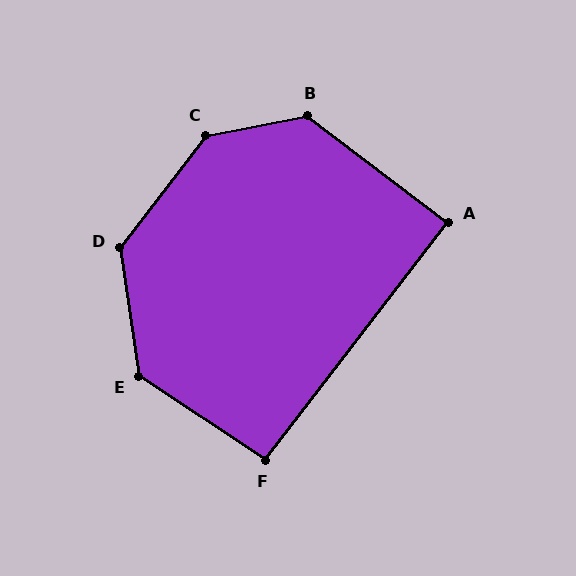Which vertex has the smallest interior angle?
A, at approximately 90 degrees.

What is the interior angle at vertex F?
Approximately 94 degrees (approximately right).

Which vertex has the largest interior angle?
C, at approximately 139 degrees.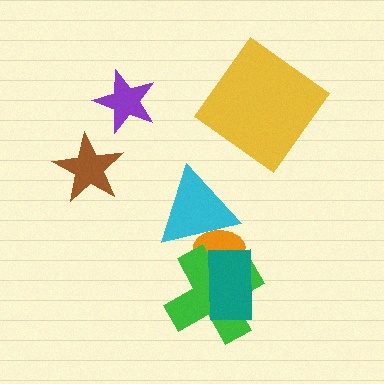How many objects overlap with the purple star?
0 objects overlap with the purple star.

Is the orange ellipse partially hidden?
Yes, it is partially covered by another shape.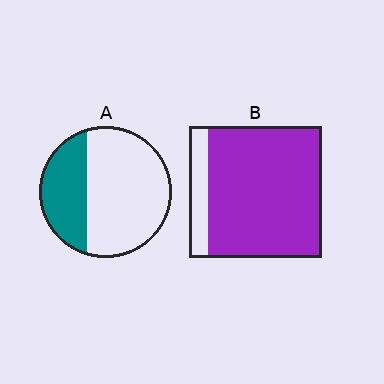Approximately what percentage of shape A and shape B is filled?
A is approximately 30% and B is approximately 85%.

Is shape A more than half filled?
No.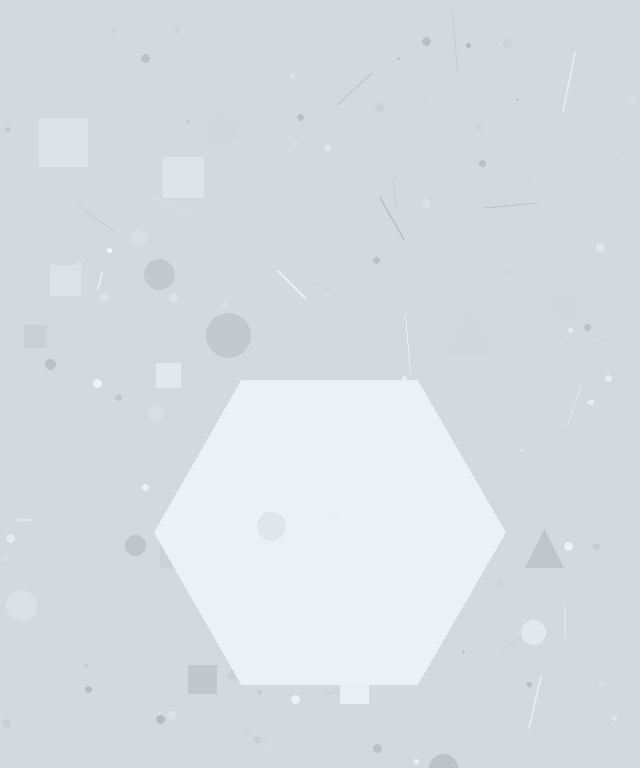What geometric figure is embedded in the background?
A hexagon is embedded in the background.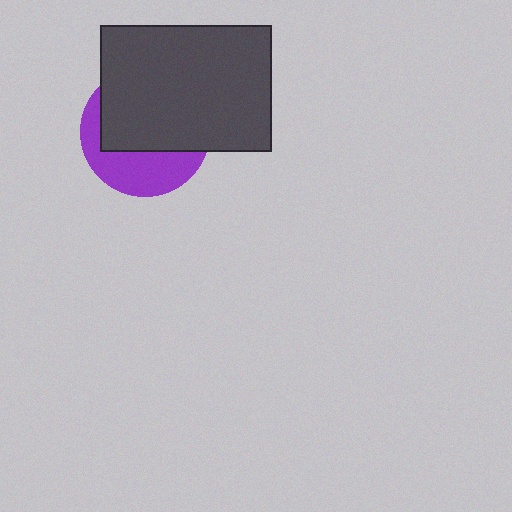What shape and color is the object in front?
The object in front is a dark gray rectangle.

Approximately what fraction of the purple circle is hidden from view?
Roughly 61% of the purple circle is hidden behind the dark gray rectangle.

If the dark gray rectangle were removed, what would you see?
You would see the complete purple circle.